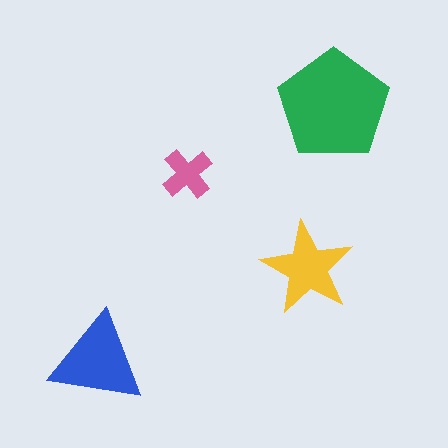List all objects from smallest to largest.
The pink cross, the yellow star, the blue triangle, the green pentagon.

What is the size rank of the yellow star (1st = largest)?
3rd.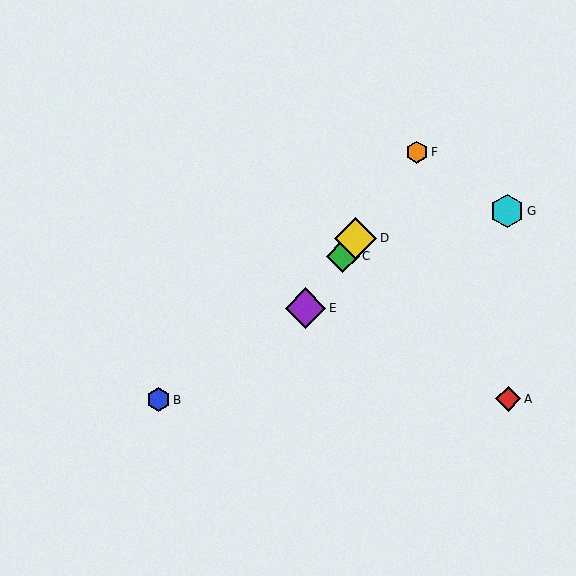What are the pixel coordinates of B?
Object B is at (159, 400).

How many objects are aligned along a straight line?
4 objects (C, D, E, F) are aligned along a straight line.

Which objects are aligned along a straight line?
Objects C, D, E, F are aligned along a straight line.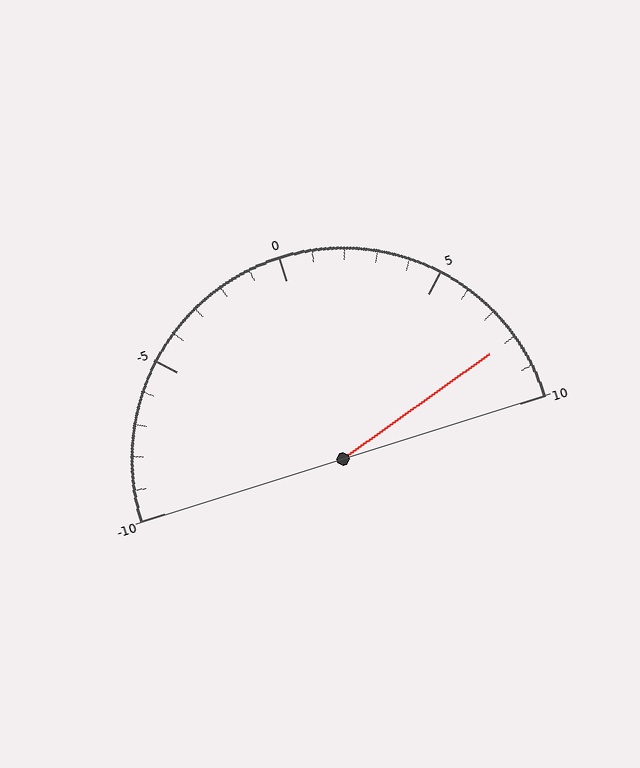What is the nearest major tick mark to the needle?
The nearest major tick mark is 10.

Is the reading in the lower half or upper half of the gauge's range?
The reading is in the upper half of the range (-10 to 10).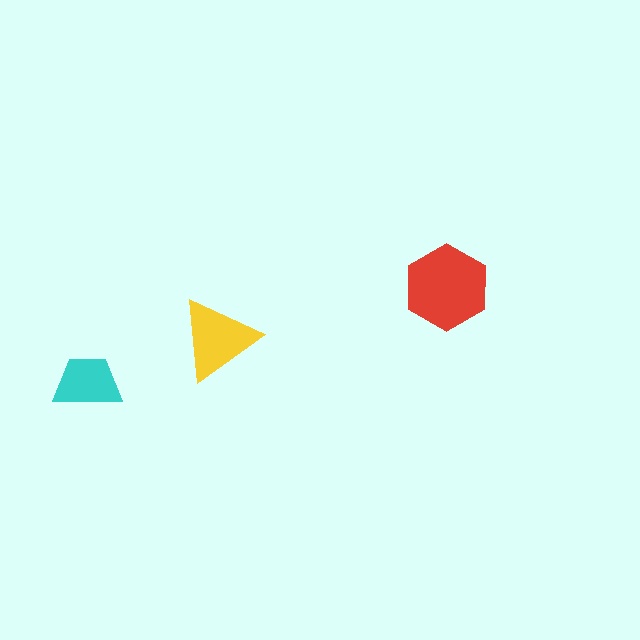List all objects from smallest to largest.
The cyan trapezoid, the yellow triangle, the red hexagon.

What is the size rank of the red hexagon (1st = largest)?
1st.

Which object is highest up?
The red hexagon is topmost.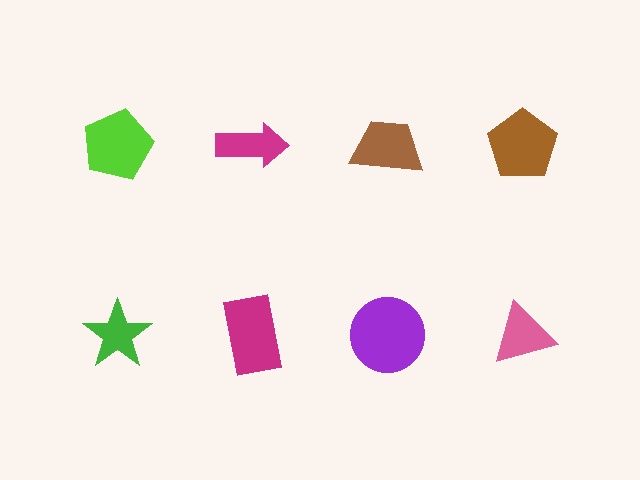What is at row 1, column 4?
A brown pentagon.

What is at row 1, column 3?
A brown trapezoid.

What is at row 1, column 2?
A magenta arrow.